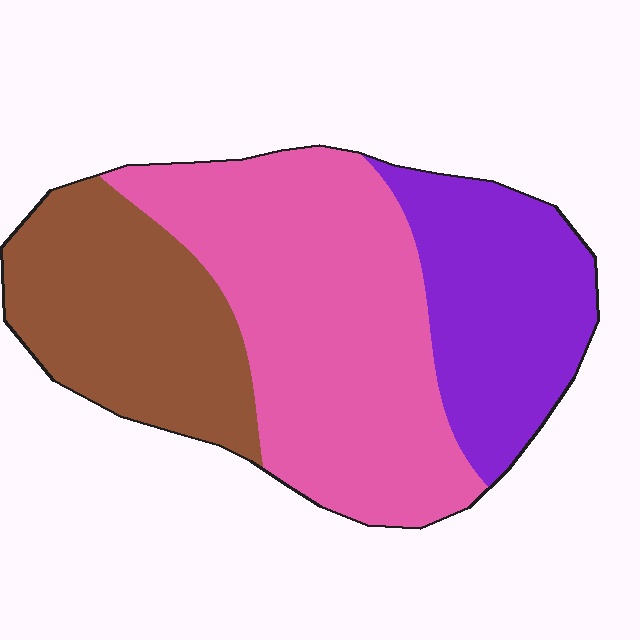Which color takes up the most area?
Pink, at roughly 45%.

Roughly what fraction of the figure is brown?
Brown takes up about one quarter (1/4) of the figure.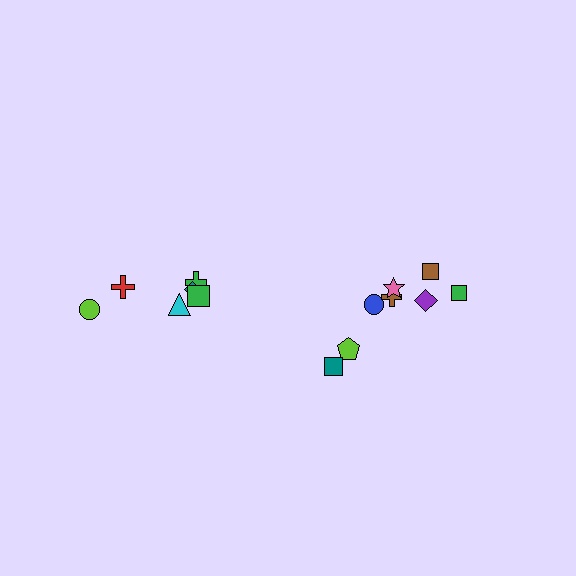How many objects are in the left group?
There are 6 objects.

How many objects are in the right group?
There are 8 objects.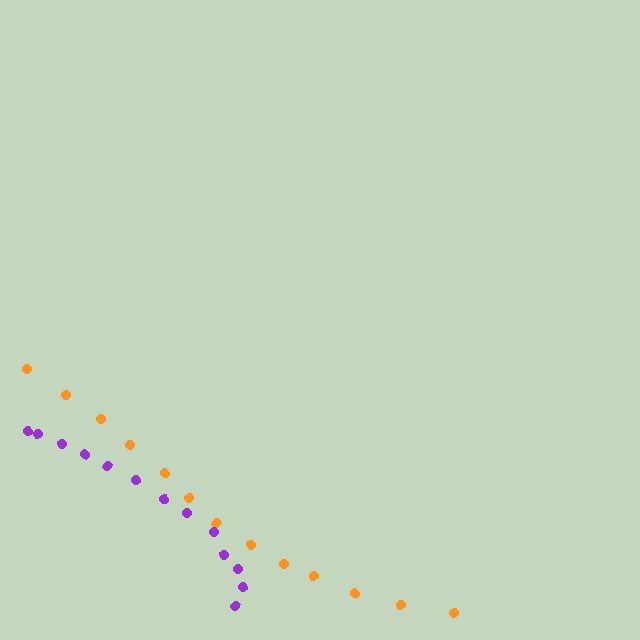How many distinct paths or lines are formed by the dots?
There are 2 distinct paths.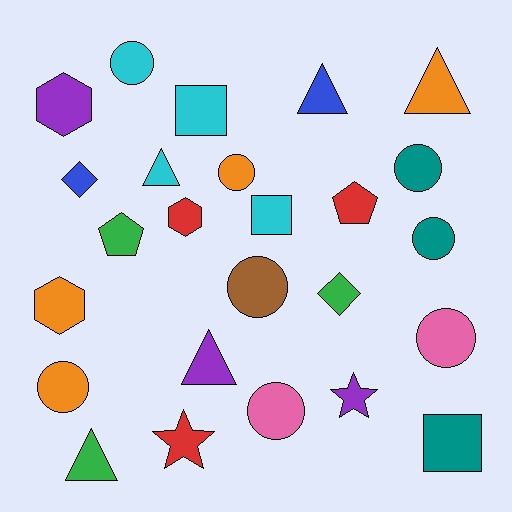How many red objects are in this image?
There are 3 red objects.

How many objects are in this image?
There are 25 objects.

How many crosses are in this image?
There are no crosses.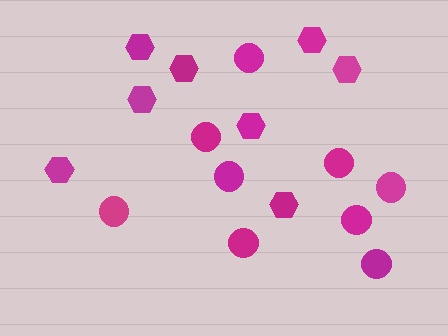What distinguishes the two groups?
There are 2 groups: one group of circles (9) and one group of hexagons (8).